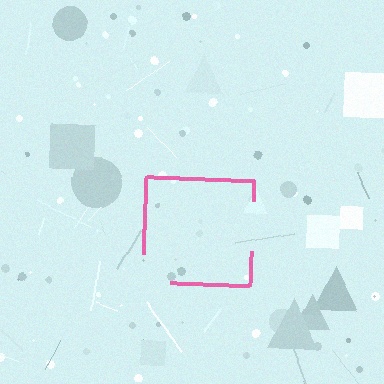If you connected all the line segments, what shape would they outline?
They would outline a square.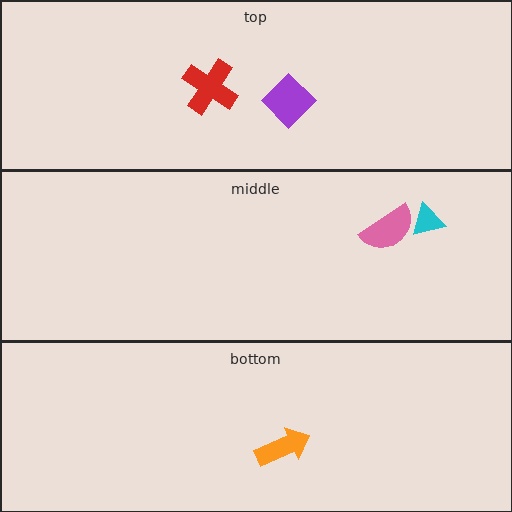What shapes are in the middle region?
The cyan triangle, the pink semicircle.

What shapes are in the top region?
The purple diamond, the red cross.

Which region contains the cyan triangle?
The middle region.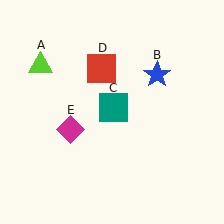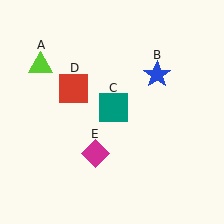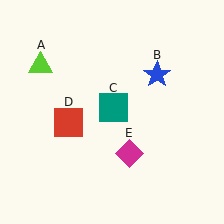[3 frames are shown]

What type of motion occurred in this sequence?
The red square (object D), magenta diamond (object E) rotated counterclockwise around the center of the scene.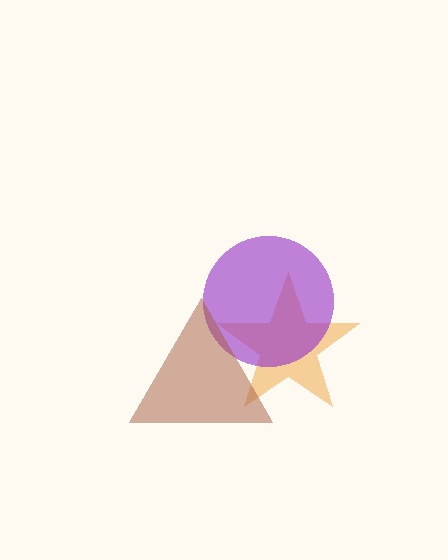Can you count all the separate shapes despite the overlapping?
Yes, there are 3 separate shapes.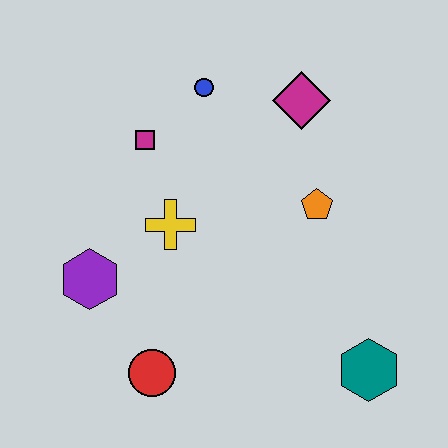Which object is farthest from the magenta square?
The teal hexagon is farthest from the magenta square.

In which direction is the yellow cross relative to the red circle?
The yellow cross is above the red circle.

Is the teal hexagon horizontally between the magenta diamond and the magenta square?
No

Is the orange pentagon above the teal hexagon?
Yes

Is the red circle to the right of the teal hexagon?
No